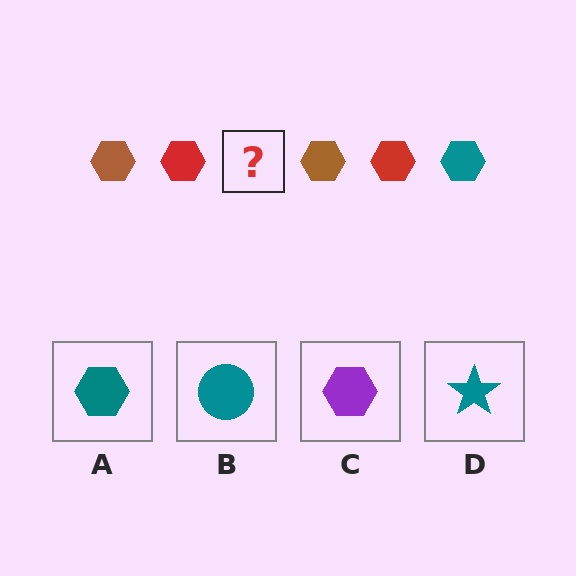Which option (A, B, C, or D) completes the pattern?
A.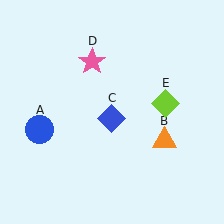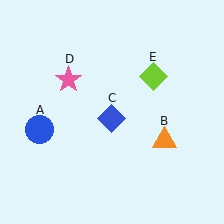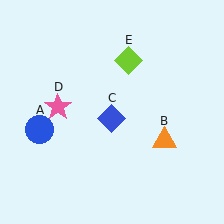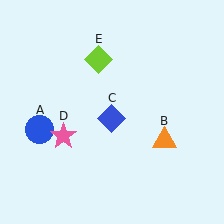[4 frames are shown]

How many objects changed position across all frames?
2 objects changed position: pink star (object D), lime diamond (object E).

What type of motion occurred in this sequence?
The pink star (object D), lime diamond (object E) rotated counterclockwise around the center of the scene.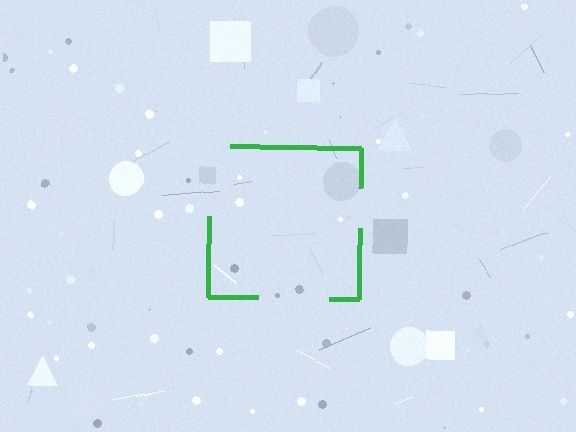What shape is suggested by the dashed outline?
The dashed outline suggests a square.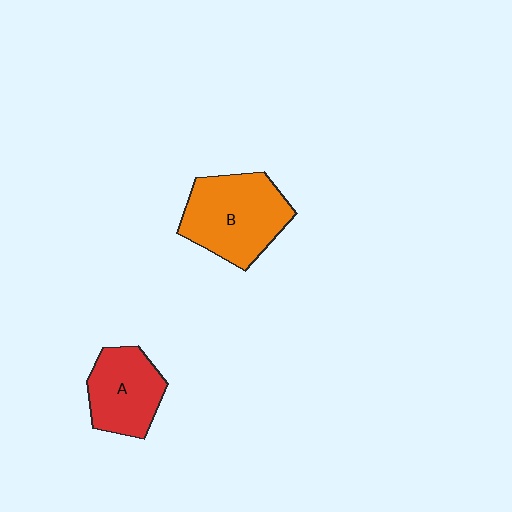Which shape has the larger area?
Shape B (orange).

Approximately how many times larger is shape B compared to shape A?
Approximately 1.4 times.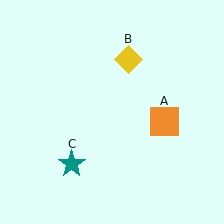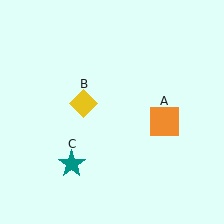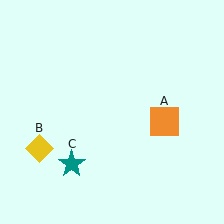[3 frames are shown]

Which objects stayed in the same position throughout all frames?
Orange square (object A) and teal star (object C) remained stationary.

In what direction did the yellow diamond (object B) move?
The yellow diamond (object B) moved down and to the left.